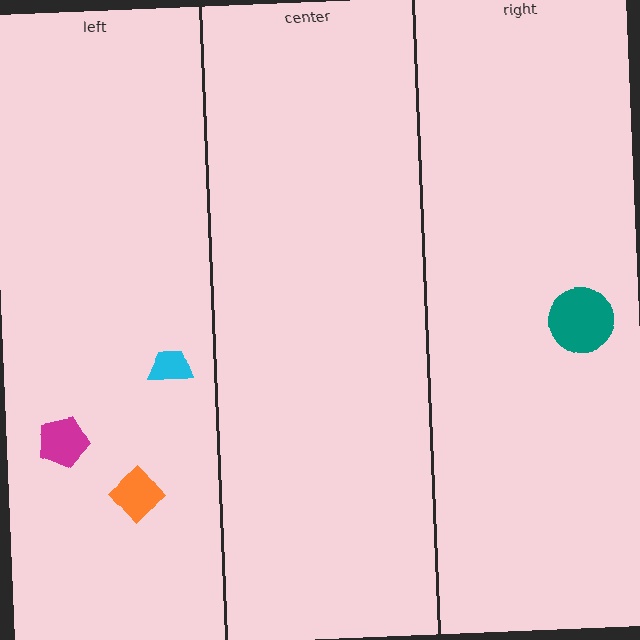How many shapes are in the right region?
1.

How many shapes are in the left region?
3.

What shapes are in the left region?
The magenta pentagon, the orange diamond, the cyan trapezoid.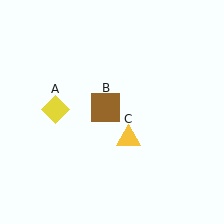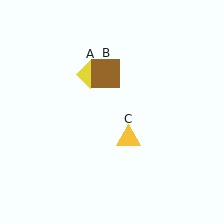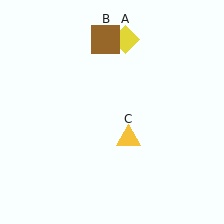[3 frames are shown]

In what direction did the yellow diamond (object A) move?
The yellow diamond (object A) moved up and to the right.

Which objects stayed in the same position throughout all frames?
Yellow triangle (object C) remained stationary.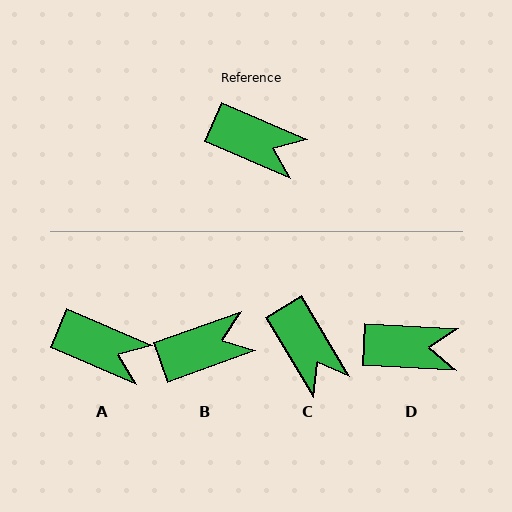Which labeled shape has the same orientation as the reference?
A.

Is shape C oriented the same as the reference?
No, it is off by about 36 degrees.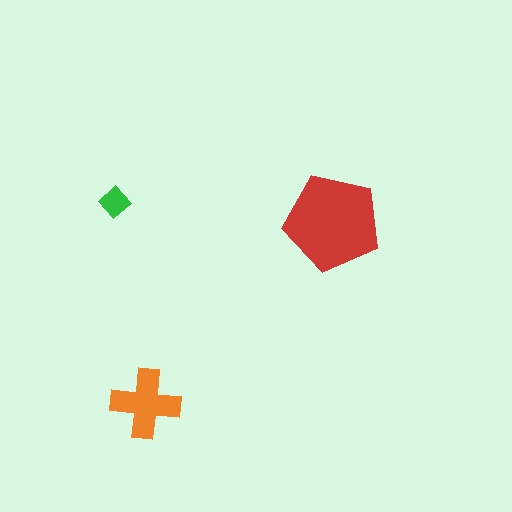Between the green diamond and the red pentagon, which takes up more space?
The red pentagon.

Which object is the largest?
The red pentagon.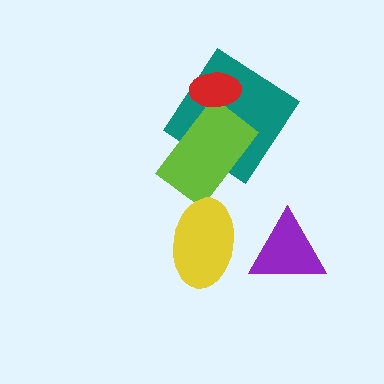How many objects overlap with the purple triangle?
0 objects overlap with the purple triangle.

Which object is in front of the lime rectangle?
The red ellipse is in front of the lime rectangle.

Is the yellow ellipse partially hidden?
No, no other shape covers it.